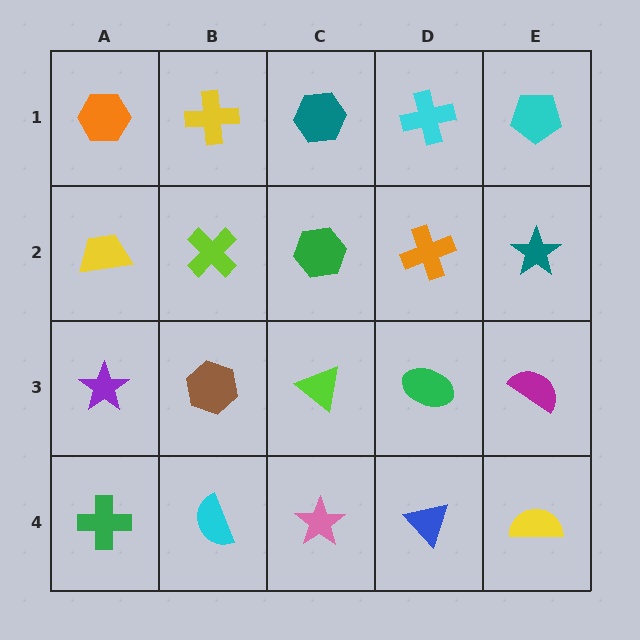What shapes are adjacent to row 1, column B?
A lime cross (row 2, column B), an orange hexagon (row 1, column A), a teal hexagon (row 1, column C).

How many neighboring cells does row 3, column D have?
4.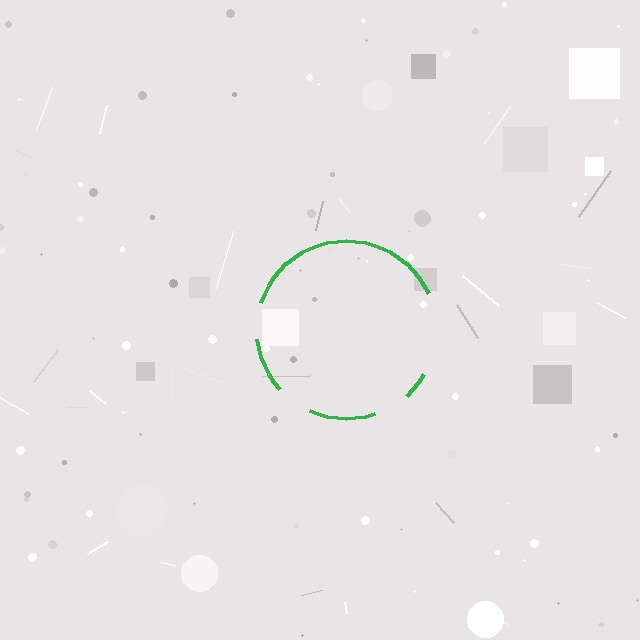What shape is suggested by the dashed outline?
The dashed outline suggests a circle.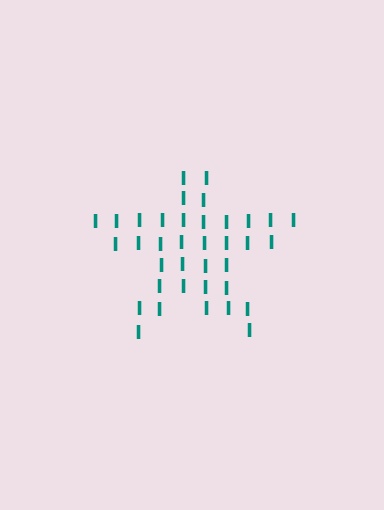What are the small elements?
The small elements are letter I's.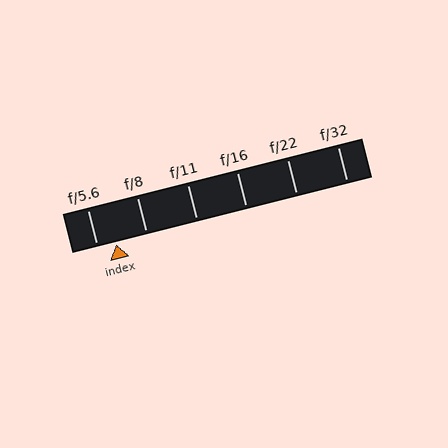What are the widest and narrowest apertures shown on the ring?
The widest aperture shown is f/5.6 and the narrowest is f/32.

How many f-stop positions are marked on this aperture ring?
There are 6 f-stop positions marked.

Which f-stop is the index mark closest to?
The index mark is closest to f/5.6.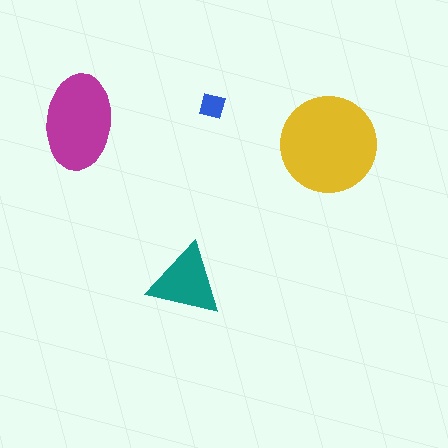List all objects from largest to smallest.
The yellow circle, the magenta ellipse, the teal triangle, the blue diamond.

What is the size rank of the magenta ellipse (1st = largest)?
2nd.